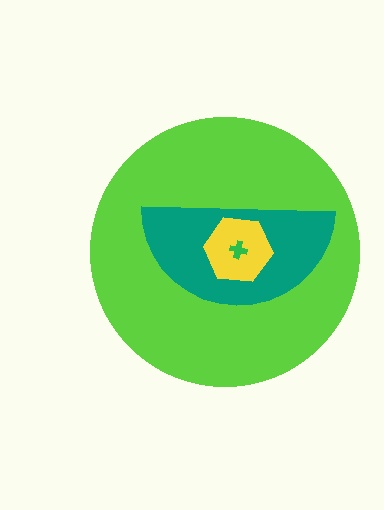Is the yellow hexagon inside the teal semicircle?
Yes.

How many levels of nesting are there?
4.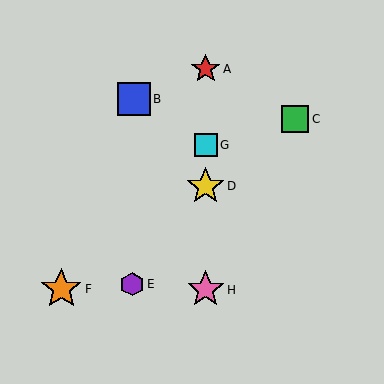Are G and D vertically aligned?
Yes, both are at x≈206.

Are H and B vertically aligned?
No, H is at x≈206 and B is at x≈134.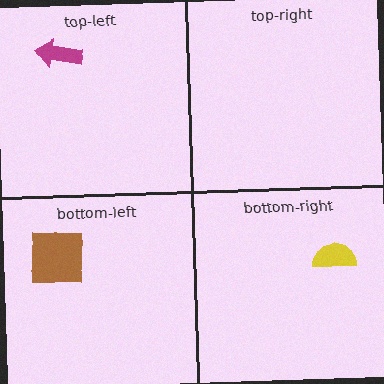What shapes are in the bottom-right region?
The yellow semicircle.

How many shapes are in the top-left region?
1.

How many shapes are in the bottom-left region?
1.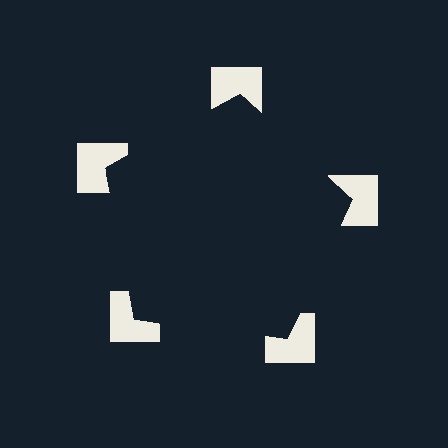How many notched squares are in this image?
There are 5 — one at each vertex of the illusory pentagon.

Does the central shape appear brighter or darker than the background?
It typically appears slightly darker than the background, even though no actual brightness change is drawn.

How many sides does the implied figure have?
5 sides.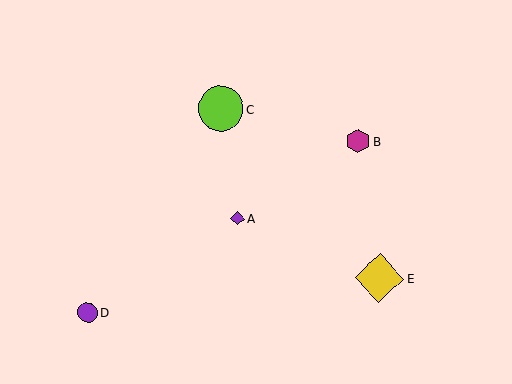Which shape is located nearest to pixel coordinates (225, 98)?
The lime circle (labeled C) at (221, 109) is nearest to that location.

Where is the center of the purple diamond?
The center of the purple diamond is at (238, 218).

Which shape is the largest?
The yellow diamond (labeled E) is the largest.